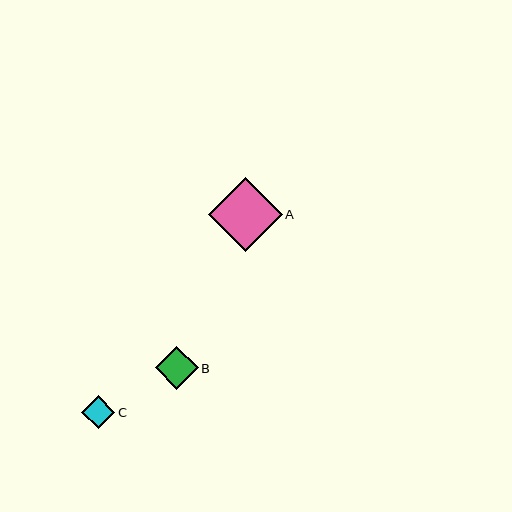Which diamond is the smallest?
Diamond C is the smallest with a size of approximately 33 pixels.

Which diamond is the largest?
Diamond A is the largest with a size of approximately 74 pixels.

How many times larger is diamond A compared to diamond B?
Diamond A is approximately 1.7 times the size of diamond B.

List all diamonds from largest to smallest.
From largest to smallest: A, B, C.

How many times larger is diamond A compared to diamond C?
Diamond A is approximately 2.3 times the size of diamond C.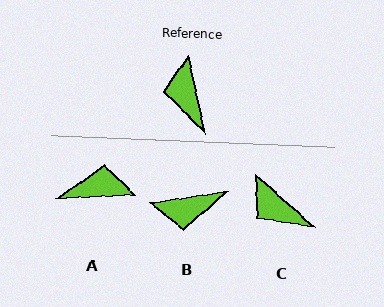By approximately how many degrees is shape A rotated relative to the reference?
Approximately 99 degrees clockwise.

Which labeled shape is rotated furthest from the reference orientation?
A, about 99 degrees away.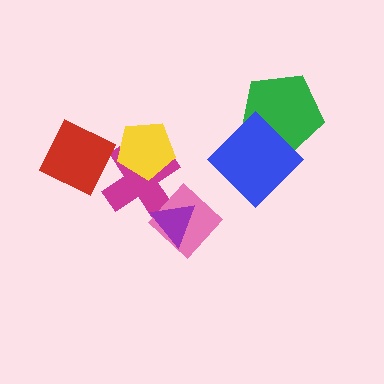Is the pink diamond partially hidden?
Yes, it is partially covered by another shape.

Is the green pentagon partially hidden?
Yes, it is partially covered by another shape.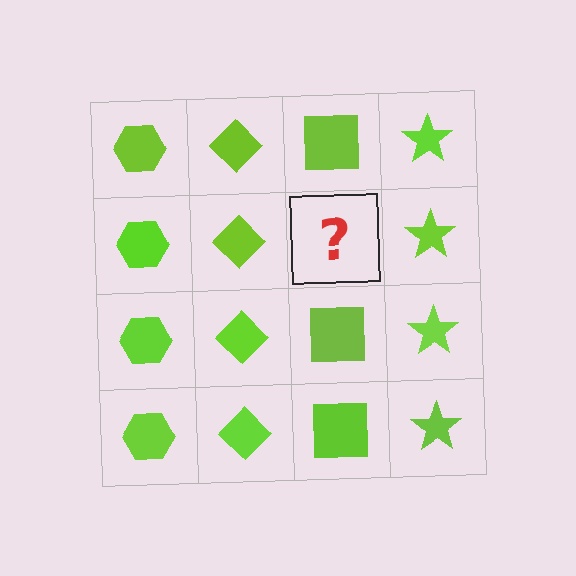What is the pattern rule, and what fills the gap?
The rule is that each column has a consistent shape. The gap should be filled with a lime square.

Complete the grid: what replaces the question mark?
The question mark should be replaced with a lime square.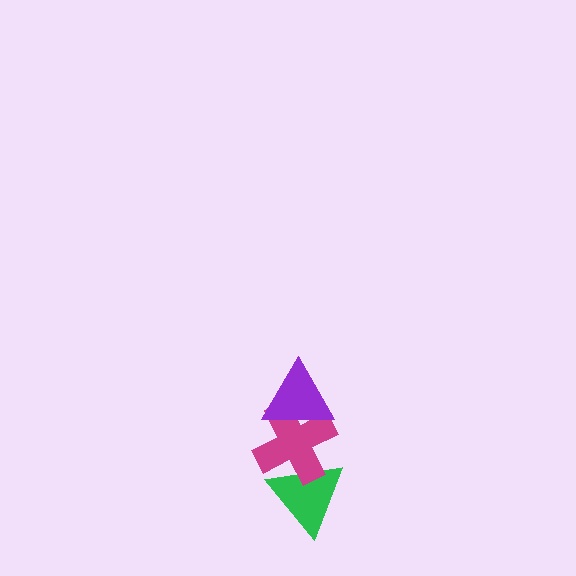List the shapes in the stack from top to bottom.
From top to bottom: the purple triangle, the magenta cross, the green triangle.